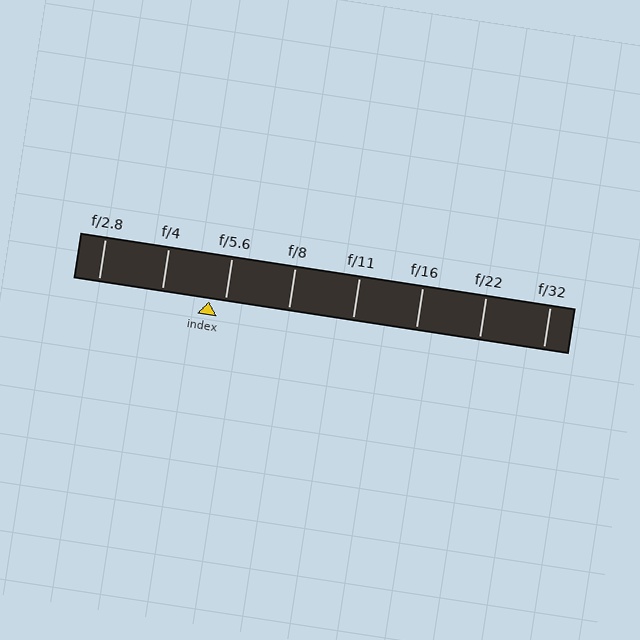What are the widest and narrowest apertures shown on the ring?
The widest aperture shown is f/2.8 and the narrowest is f/32.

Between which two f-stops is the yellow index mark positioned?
The index mark is between f/4 and f/5.6.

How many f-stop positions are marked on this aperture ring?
There are 8 f-stop positions marked.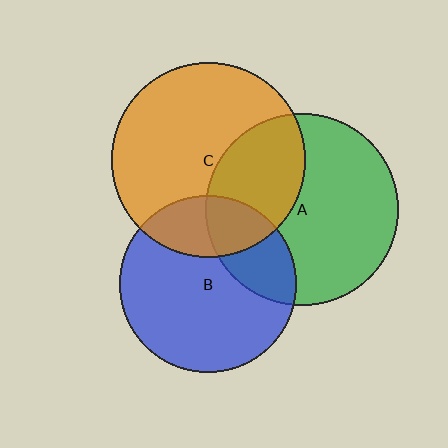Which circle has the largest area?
Circle C (orange).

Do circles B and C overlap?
Yes.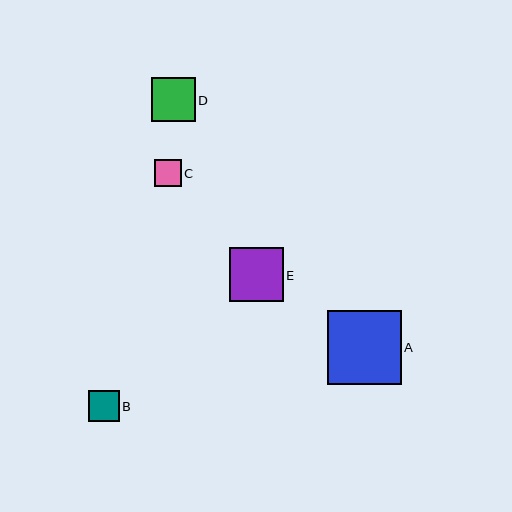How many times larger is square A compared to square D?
Square A is approximately 1.7 times the size of square D.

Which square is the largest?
Square A is the largest with a size of approximately 73 pixels.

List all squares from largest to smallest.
From largest to smallest: A, E, D, B, C.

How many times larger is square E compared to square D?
Square E is approximately 1.2 times the size of square D.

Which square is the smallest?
Square C is the smallest with a size of approximately 26 pixels.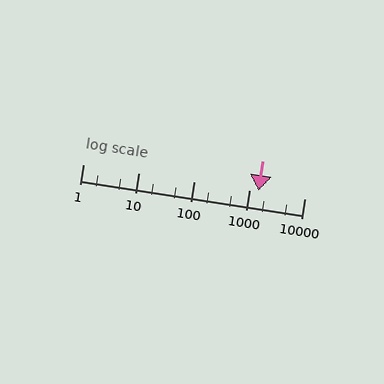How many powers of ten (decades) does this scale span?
The scale spans 4 decades, from 1 to 10000.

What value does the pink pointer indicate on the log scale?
The pointer indicates approximately 1500.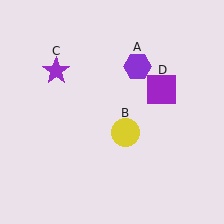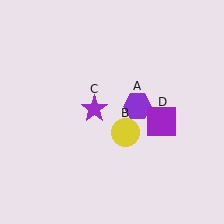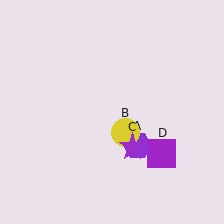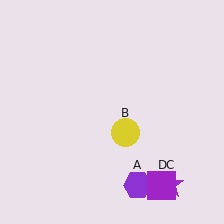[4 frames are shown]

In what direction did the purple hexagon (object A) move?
The purple hexagon (object A) moved down.